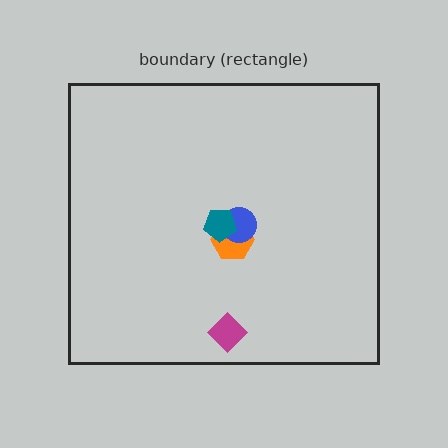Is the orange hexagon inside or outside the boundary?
Inside.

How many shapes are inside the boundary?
4 inside, 0 outside.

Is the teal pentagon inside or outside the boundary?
Inside.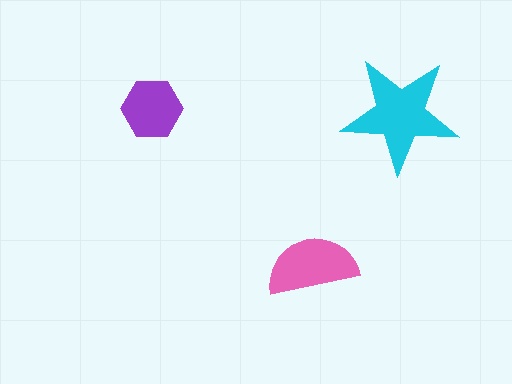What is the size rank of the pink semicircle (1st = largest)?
2nd.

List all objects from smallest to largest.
The purple hexagon, the pink semicircle, the cyan star.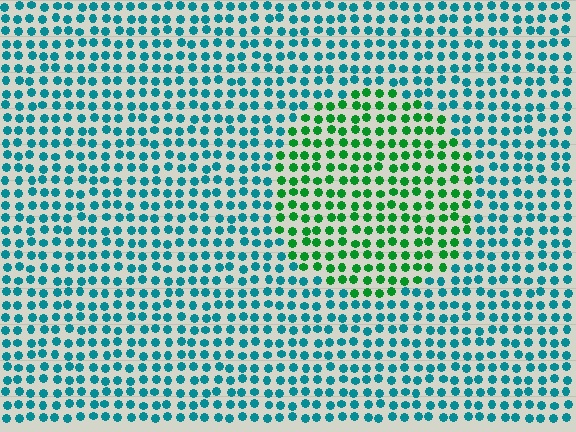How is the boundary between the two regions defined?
The boundary is defined purely by a slight shift in hue (about 51 degrees). Spacing, size, and orientation are identical on both sides.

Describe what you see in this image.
The image is filled with small teal elements in a uniform arrangement. A circle-shaped region is visible where the elements are tinted to a slightly different hue, forming a subtle color boundary.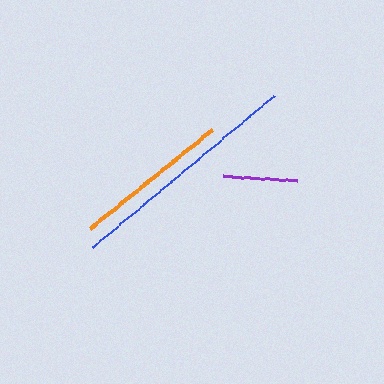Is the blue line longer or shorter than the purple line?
The blue line is longer than the purple line.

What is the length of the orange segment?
The orange segment is approximately 158 pixels long.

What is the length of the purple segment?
The purple segment is approximately 74 pixels long.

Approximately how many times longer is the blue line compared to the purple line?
The blue line is approximately 3.2 times the length of the purple line.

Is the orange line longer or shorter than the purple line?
The orange line is longer than the purple line.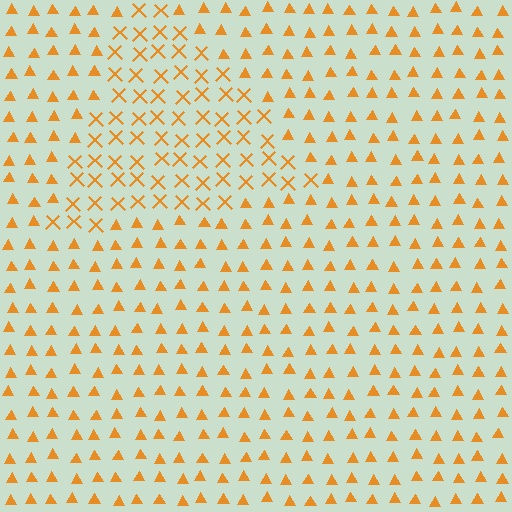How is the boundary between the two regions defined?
The boundary is defined by a change in element shape: X marks inside vs. triangles outside. All elements share the same color and spacing.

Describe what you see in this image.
The image is filled with small orange elements arranged in a uniform grid. A triangle-shaped region contains X marks, while the surrounding area contains triangles. The boundary is defined purely by the change in element shape.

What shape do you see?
I see a triangle.